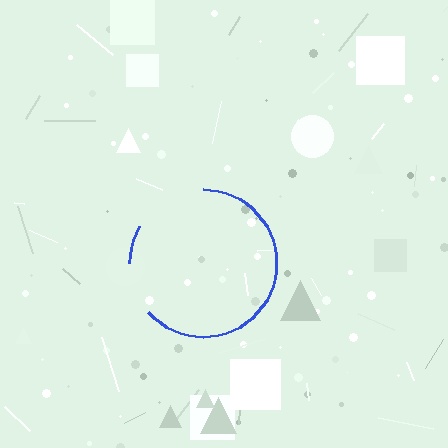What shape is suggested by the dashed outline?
The dashed outline suggests a circle.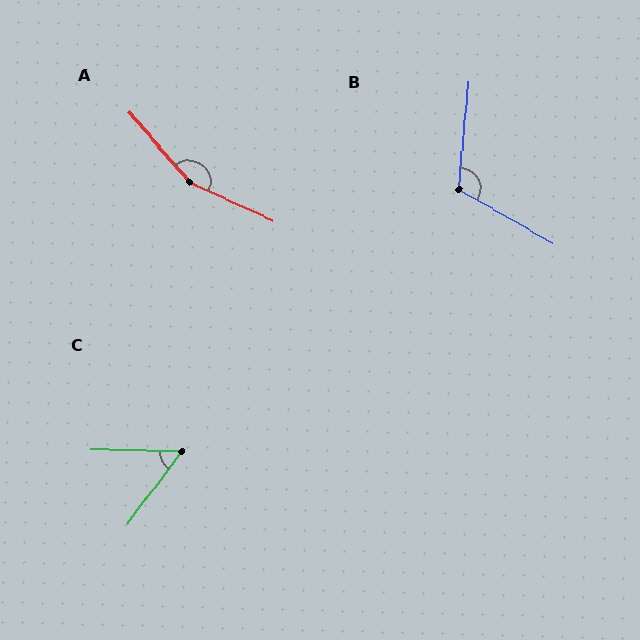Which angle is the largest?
A, at approximately 155 degrees.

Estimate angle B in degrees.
Approximately 114 degrees.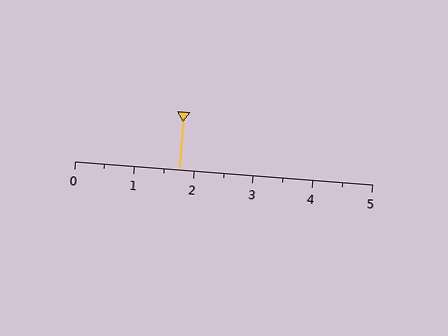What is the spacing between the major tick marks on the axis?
The major ticks are spaced 1 apart.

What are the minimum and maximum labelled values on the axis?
The axis runs from 0 to 5.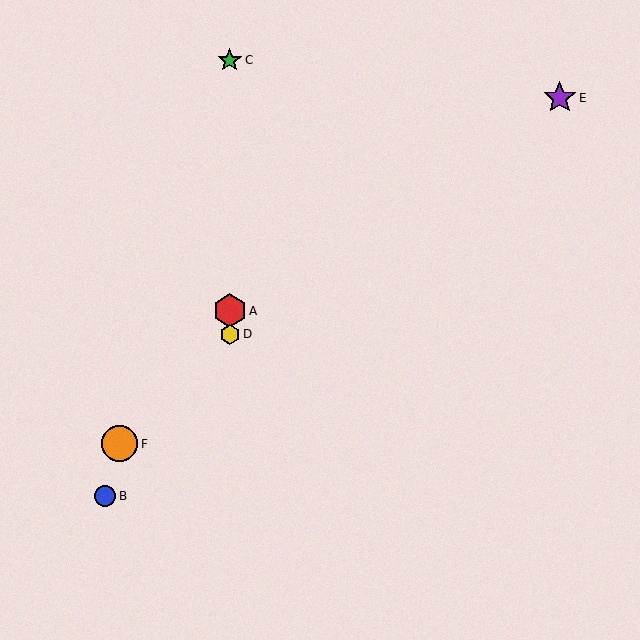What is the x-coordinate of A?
Object A is at x≈230.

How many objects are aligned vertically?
3 objects (A, C, D) are aligned vertically.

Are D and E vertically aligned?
No, D is at x≈230 and E is at x≈560.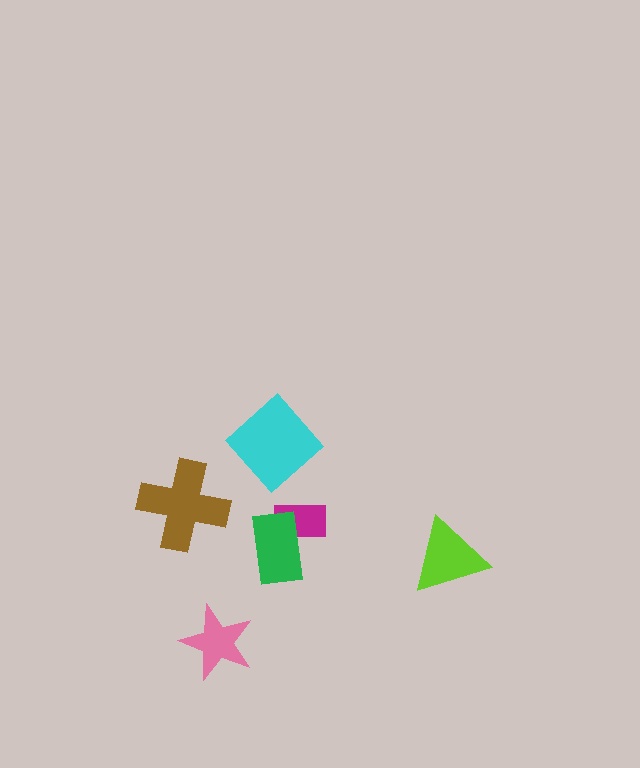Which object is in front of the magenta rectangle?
The green rectangle is in front of the magenta rectangle.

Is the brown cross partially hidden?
No, no other shape covers it.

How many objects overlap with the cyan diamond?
0 objects overlap with the cyan diamond.